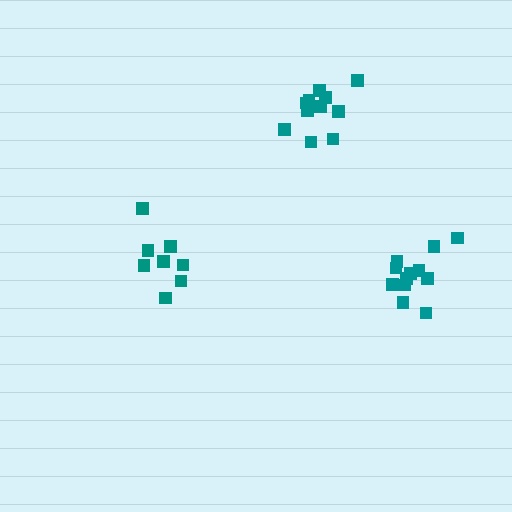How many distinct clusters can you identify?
There are 3 distinct clusters.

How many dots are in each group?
Group 1: 12 dots, Group 2: 11 dots, Group 3: 8 dots (31 total).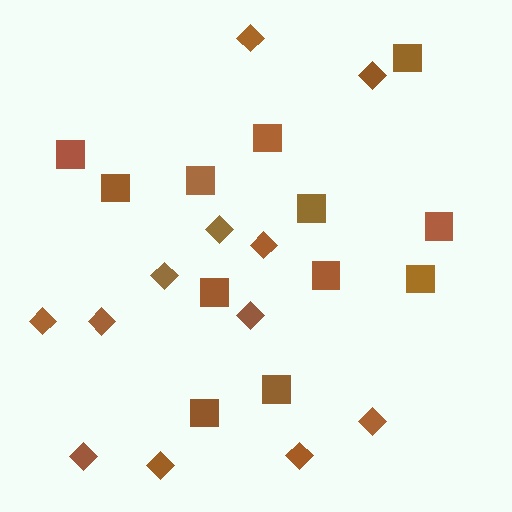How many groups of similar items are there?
There are 2 groups: one group of squares (12) and one group of diamonds (12).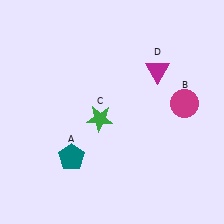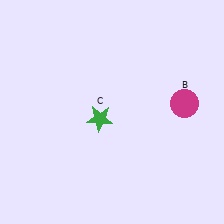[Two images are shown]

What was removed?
The teal pentagon (A), the magenta triangle (D) were removed in Image 2.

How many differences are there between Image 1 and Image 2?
There are 2 differences between the two images.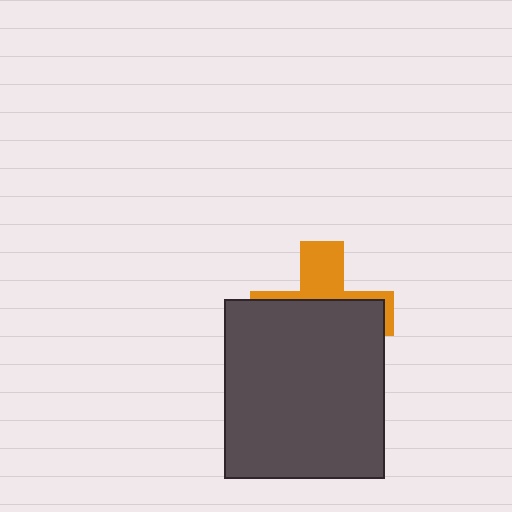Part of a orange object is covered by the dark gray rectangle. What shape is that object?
It is a cross.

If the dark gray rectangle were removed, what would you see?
You would see the complete orange cross.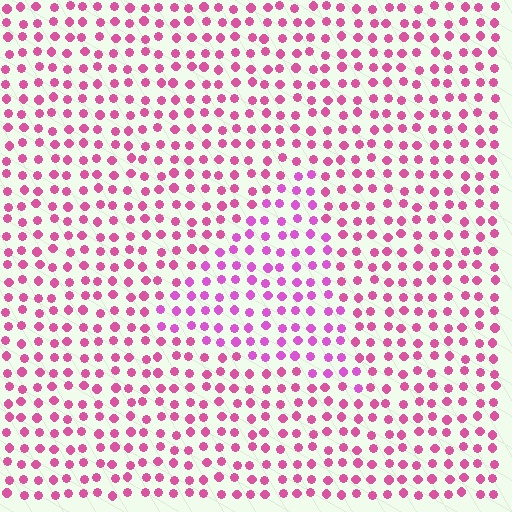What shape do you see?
I see a triangle.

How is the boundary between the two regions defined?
The boundary is defined purely by a slight shift in hue (about 23 degrees). Spacing, size, and orientation are identical on both sides.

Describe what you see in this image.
The image is filled with small pink elements in a uniform arrangement. A triangle-shaped region is visible where the elements are tinted to a slightly different hue, forming a subtle color boundary.